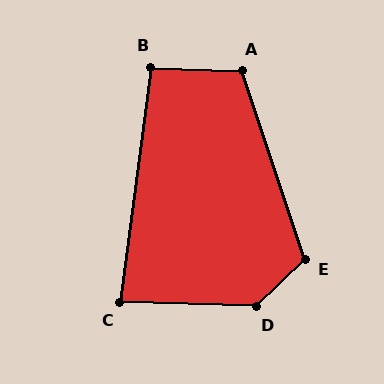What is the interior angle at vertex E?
Approximately 116 degrees (obtuse).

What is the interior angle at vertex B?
Approximately 95 degrees (obtuse).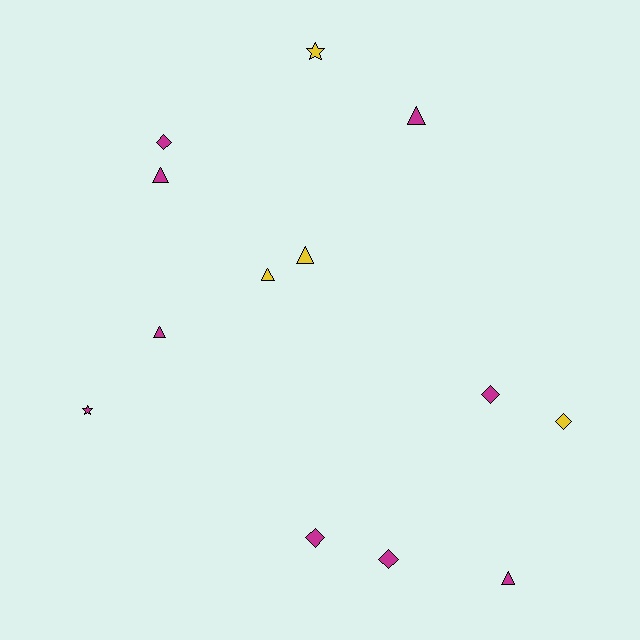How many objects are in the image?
There are 13 objects.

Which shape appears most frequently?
Triangle, with 6 objects.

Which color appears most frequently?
Magenta, with 9 objects.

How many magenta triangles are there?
There are 4 magenta triangles.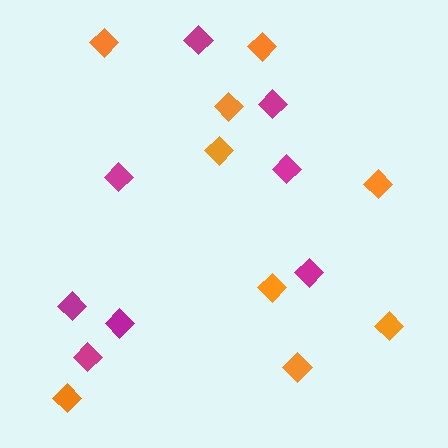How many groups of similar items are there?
There are 2 groups: one group of magenta diamonds (8) and one group of orange diamonds (9).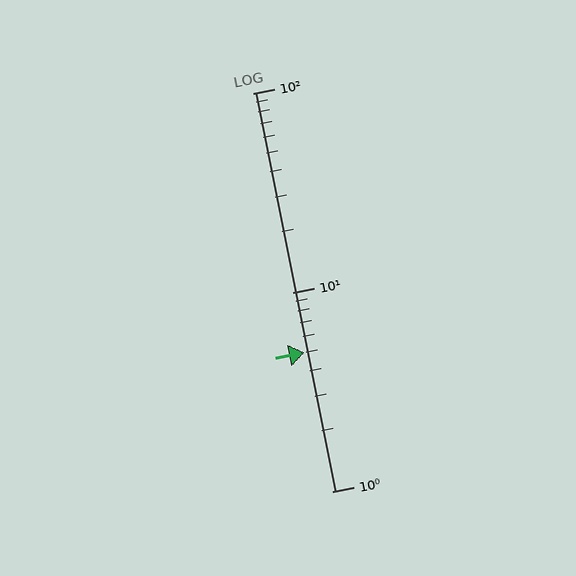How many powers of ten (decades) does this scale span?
The scale spans 2 decades, from 1 to 100.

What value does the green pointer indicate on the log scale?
The pointer indicates approximately 5.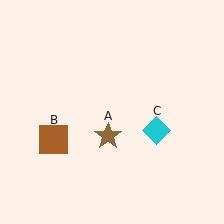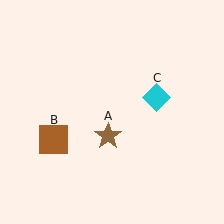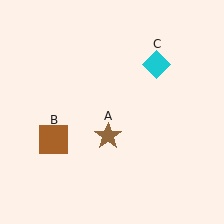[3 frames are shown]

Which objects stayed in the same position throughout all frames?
Brown star (object A) and brown square (object B) remained stationary.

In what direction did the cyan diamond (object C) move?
The cyan diamond (object C) moved up.